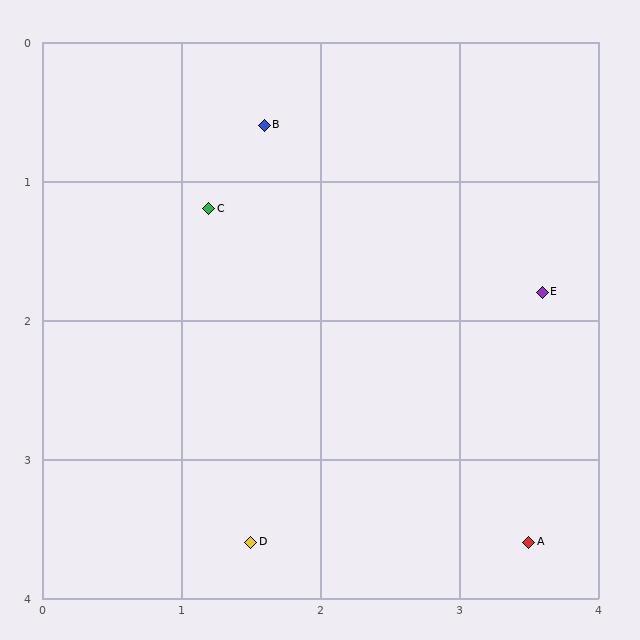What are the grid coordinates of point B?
Point B is at approximately (1.6, 0.6).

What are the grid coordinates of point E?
Point E is at approximately (3.6, 1.8).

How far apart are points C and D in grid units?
Points C and D are about 2.4 grid units apart.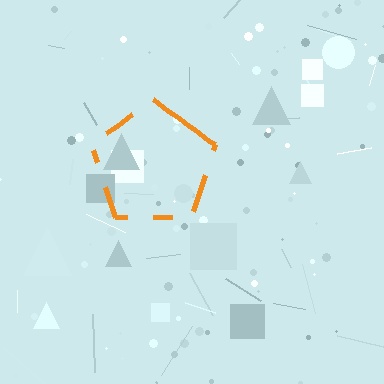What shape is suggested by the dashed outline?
The dashed outline suggests a pentagon.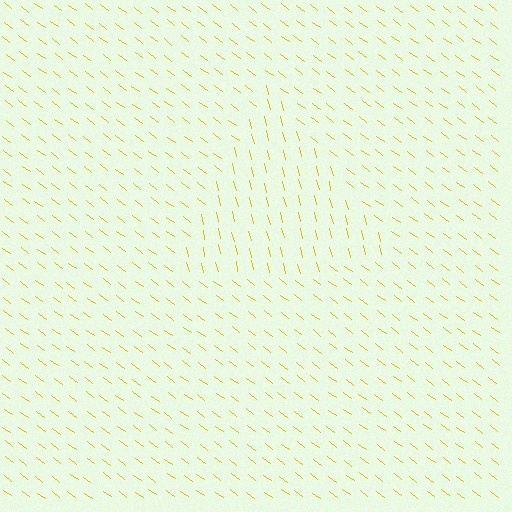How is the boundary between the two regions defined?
The boundary is defined purely by a change in line orientation (approximately 40 degrees difference). All lines are the same color and thickness.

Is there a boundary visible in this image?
Yes, there is a texture boundary formed by a change in line orientation.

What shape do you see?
I see a triangle.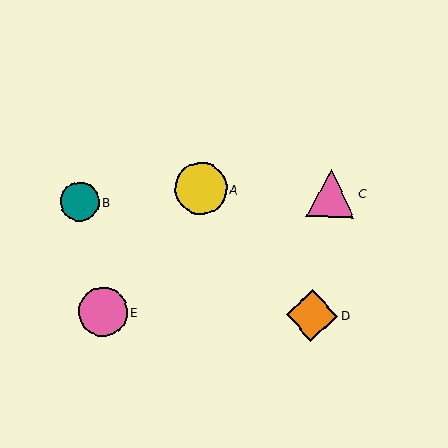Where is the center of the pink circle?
The center of the pink circle is at (103, 312).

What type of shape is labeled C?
Shape C is a pink triangle.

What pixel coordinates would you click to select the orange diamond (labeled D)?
Click at (312, 315) to select the orange diamond D.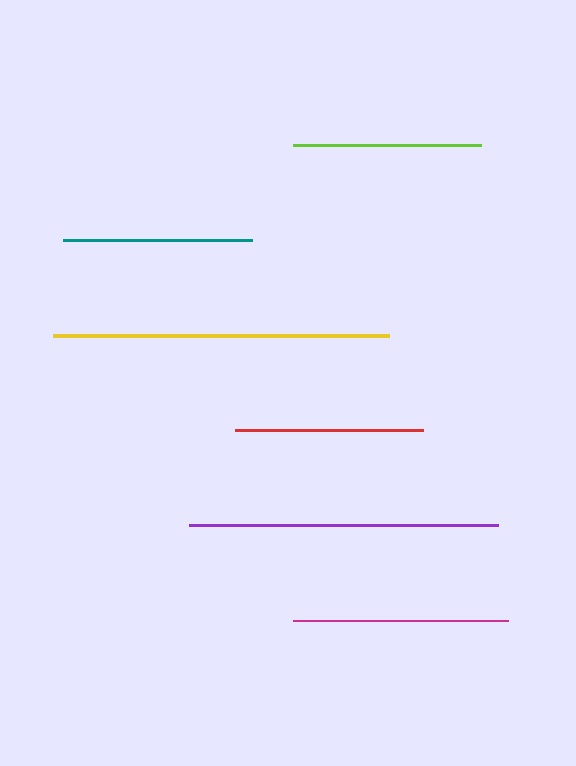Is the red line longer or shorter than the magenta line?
The magenta line is longer than the red line.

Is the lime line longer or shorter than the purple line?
The purple line is longer than the lime line.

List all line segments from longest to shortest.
From longest to shortest: yellow, purple, magenta, teal, lime, red.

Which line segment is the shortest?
The red line is the shortest at approximately 187 pixels.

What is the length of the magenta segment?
The magenta segment is approximately 215 pixels long.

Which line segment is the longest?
The yellow line is the longest at approximately 337 pixels.